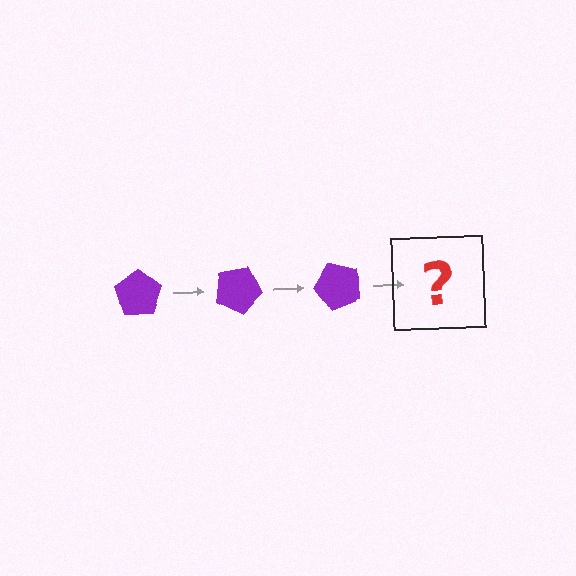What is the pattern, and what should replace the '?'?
The pattern is that the pentagon rotates 25 degrees each step. The '?' should be a purple pentagon rotated 75 degrees.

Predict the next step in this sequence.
The next step is a purple pentagon rotated 75 degrees.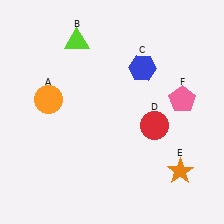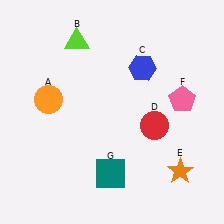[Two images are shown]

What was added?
A teal square (G) was added in Image 2.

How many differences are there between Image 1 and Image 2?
There is 1 difference between the two images.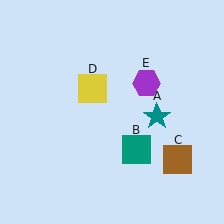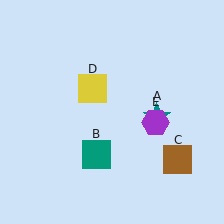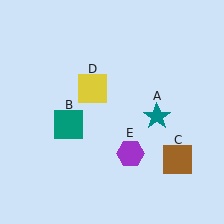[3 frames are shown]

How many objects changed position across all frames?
2 objects changed position: teal square (object B), purple hexagon (object E).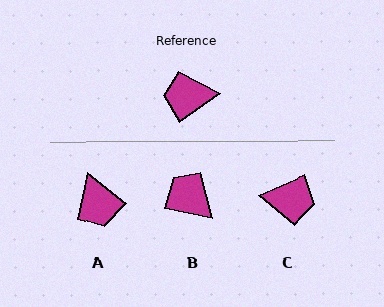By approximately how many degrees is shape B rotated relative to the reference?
Approximately 47 degrees clockwise.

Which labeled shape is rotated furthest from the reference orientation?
C, about 167 degrees away.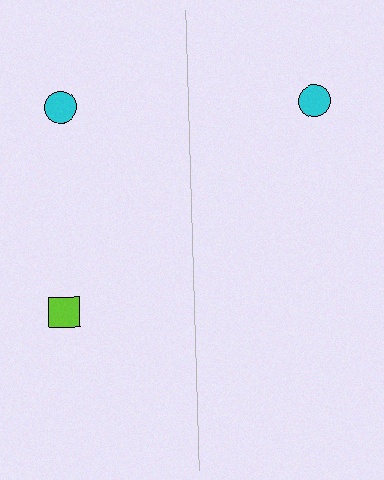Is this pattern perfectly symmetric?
No, the pattern is not perfectly symmetric. A lime square is missing from the right side.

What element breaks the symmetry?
A lime square is missing from the right side.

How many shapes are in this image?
There are 3 shapes in this image.